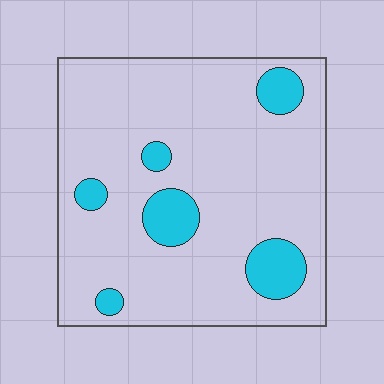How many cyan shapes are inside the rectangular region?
6.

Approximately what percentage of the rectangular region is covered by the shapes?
Approximately 15%.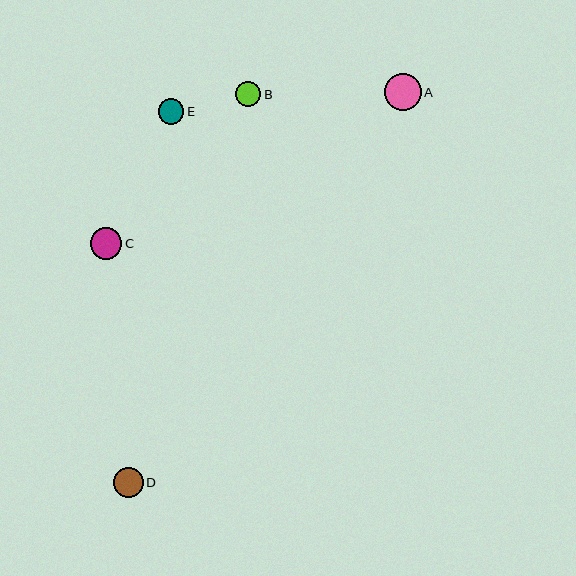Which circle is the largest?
Circle A is the largest with a size of approximately 37 pixels.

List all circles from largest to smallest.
From largest to smallest: A, C, D, E, B.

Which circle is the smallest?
Circle B is the smallest with a size of approximately 25 pixels.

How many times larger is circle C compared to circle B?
Circle C is approximately 1.3 times the size of circle B.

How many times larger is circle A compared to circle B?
Circle A is approximately 1.5 times the size of circle B.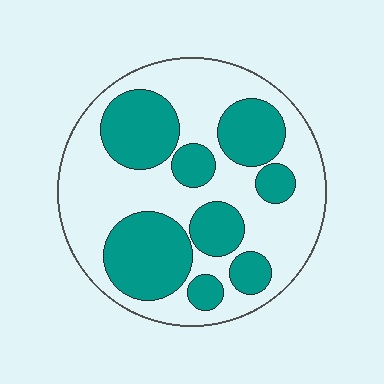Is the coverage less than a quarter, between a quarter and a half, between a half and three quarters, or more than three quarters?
Between a quarter and a half.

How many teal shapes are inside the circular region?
8.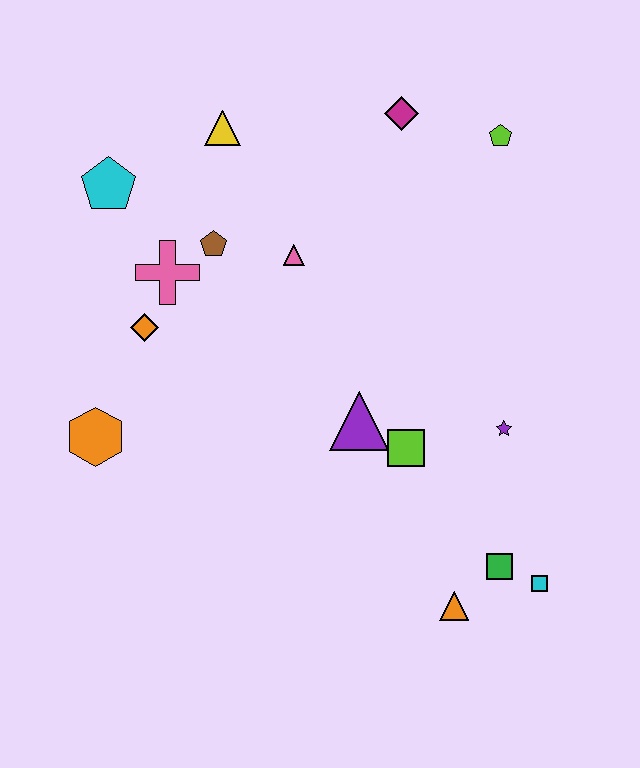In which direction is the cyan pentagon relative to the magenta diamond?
The cyan pentagon is to the left of the magenta diamond.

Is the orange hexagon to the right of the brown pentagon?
No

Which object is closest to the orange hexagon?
The orange diamond is closest to the orange hexagon.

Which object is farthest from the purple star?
The cyan pentagon is farthest from the purple star.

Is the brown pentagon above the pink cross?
Yes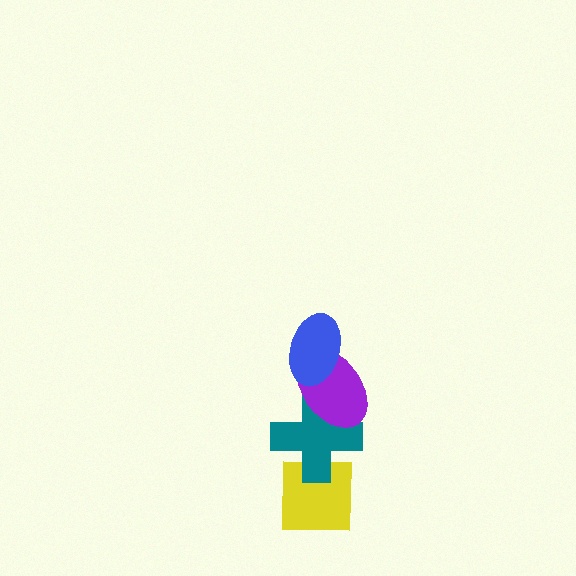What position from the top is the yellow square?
The yellow square is 4th from the top.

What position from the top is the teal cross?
The teal cross is 3rd from the top.